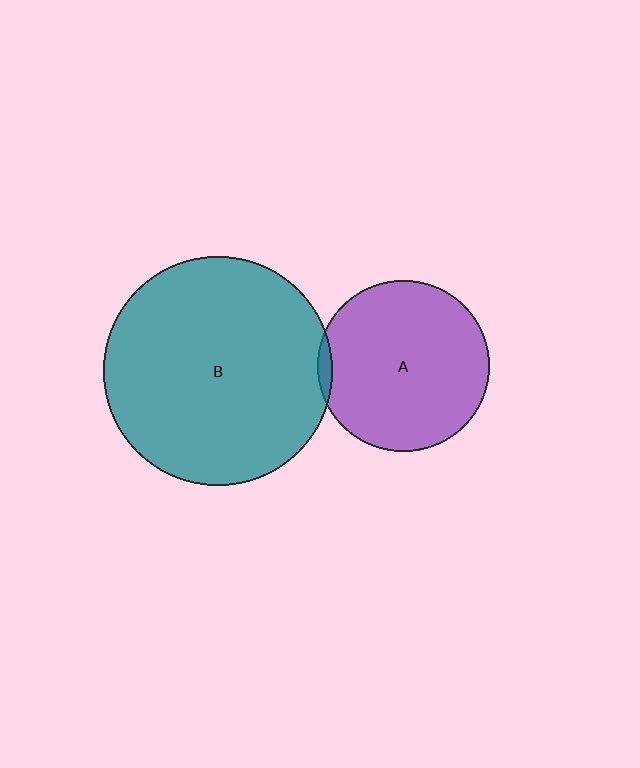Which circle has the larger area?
Circle B (teal).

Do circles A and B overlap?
Yes.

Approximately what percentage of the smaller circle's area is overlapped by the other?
Approximately 5%.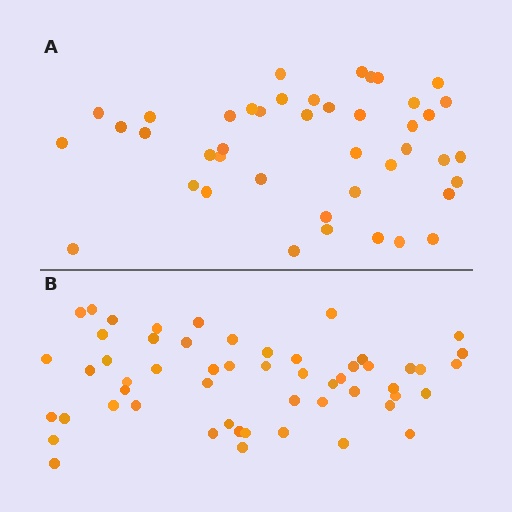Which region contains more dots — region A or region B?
Region B (the bottom region) has more dots.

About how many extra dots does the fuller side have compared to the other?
Region B has roughly 12 or so more dots than region A.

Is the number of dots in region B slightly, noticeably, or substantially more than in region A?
Region B has noticeably more, but not dramatically so. The ratio is roughly 1.3 to 1.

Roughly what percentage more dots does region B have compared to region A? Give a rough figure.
About 25% more.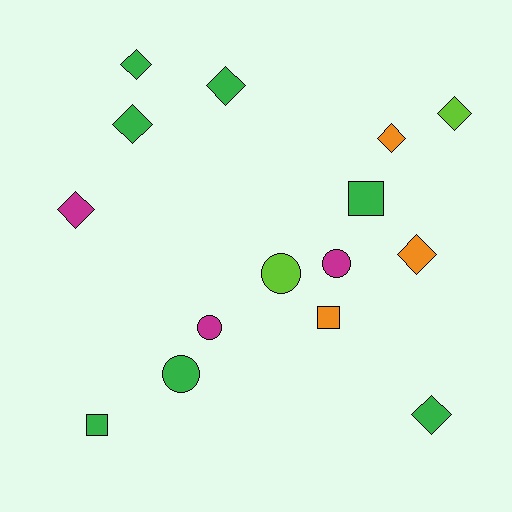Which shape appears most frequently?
Diamond, with 8 objects.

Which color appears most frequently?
Green, with 7 objects.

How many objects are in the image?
There are 15 objects.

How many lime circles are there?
There is 1 lime circle.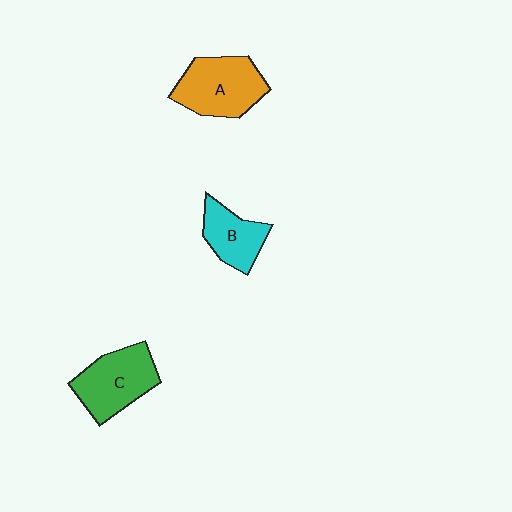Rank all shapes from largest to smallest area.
From largest to smallest: A (orange), C (green), B (cyan).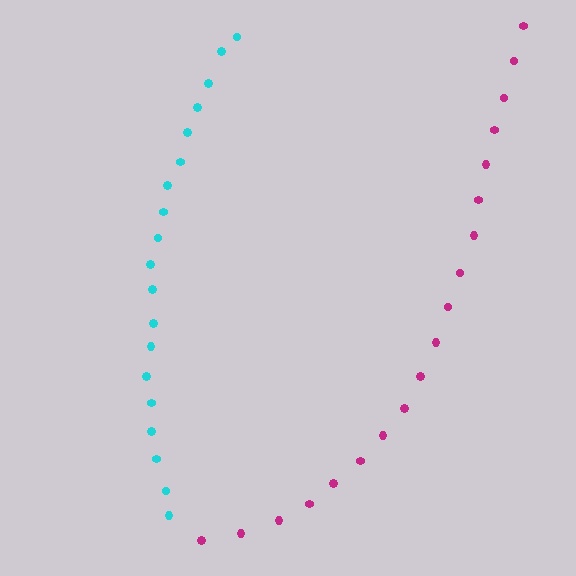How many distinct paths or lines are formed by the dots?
There are 2 distinct paths.